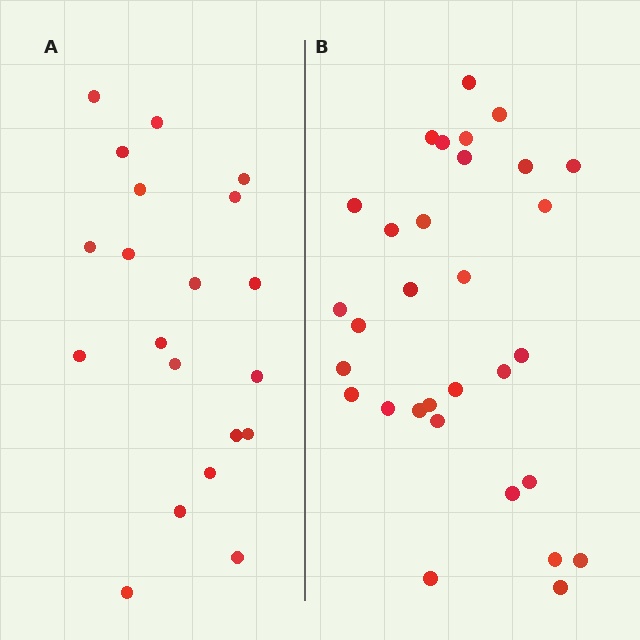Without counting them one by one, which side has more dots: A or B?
Region B (the right region) has more dots.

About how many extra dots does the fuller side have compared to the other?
Region B has roughly 12 or so more dots than region A.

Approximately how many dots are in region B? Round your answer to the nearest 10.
About 30 dots. (The exact count is 31, which rounds to 30.)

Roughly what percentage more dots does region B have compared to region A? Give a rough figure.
About 55% more.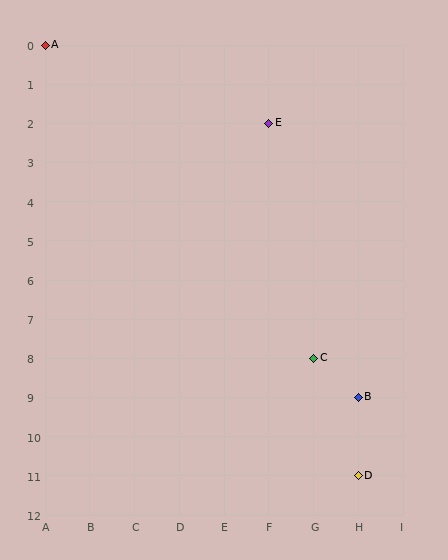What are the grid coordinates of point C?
Point C is at grid coordinates (G, 8).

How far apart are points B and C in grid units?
Points B and C are 1 column and 1 row apart (about 1.4 grid units diagonally).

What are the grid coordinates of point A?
Point A is at grid coordinates (A, 0).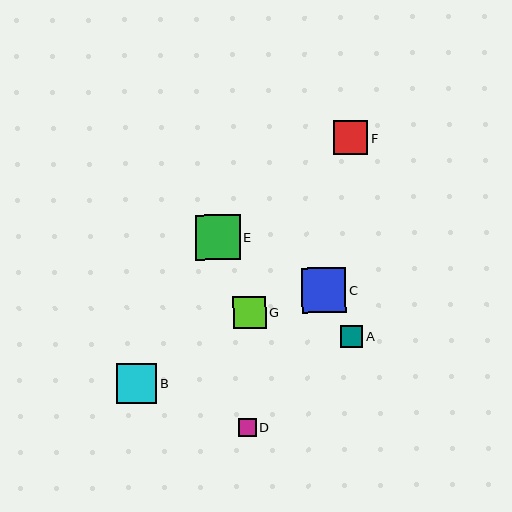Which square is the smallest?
Square D is the smallest with a size of approximately 18 pixels.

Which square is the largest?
Square C is the largest with a size of approximately 45 pixels.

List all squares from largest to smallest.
From largest to smallest: C, E, B, F, G, A, D.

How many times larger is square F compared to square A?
Square F is approximately 1.5 times the size of square A.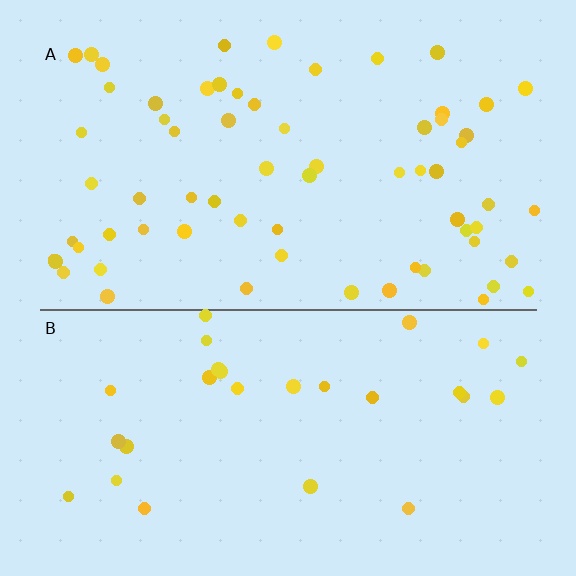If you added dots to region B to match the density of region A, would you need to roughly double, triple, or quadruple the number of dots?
Approximately double.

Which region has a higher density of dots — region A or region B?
A (the top).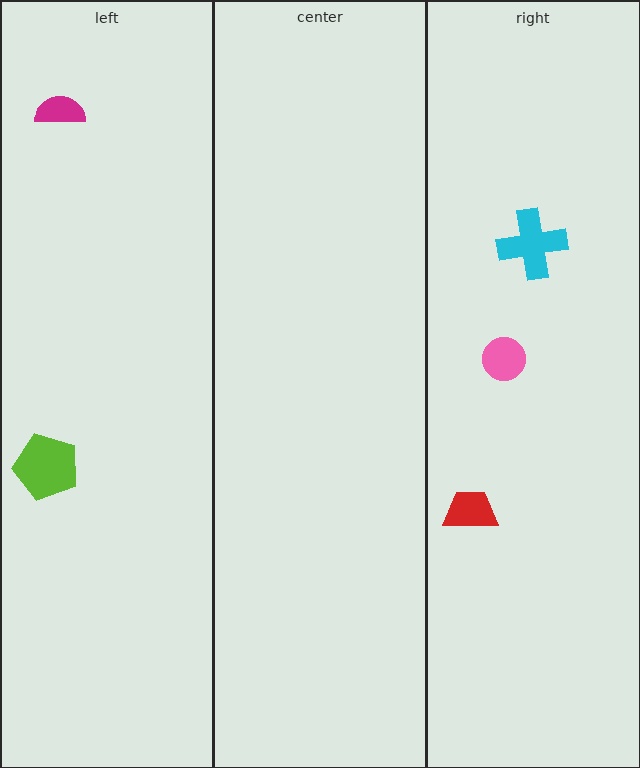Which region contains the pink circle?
The right region.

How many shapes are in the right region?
3.